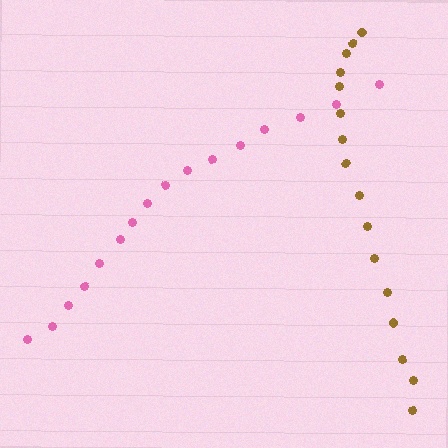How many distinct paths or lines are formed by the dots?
There are 2 distinct paths.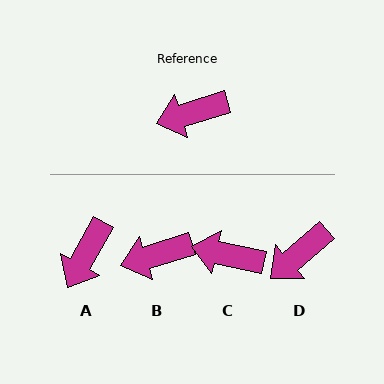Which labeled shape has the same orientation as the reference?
B.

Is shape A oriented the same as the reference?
No, it is off by about 44 degrees.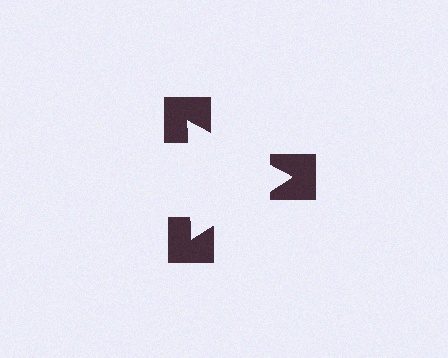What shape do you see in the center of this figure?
An illusory triangle — its edges are inferred from the aligned wedge cuts in the notched squares, not physically drawn.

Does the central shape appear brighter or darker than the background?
It typically appears slightly brighter than the background, even though no actual brightness change is drawn.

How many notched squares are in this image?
There are 3 — one at each vertex of the illusory triangle.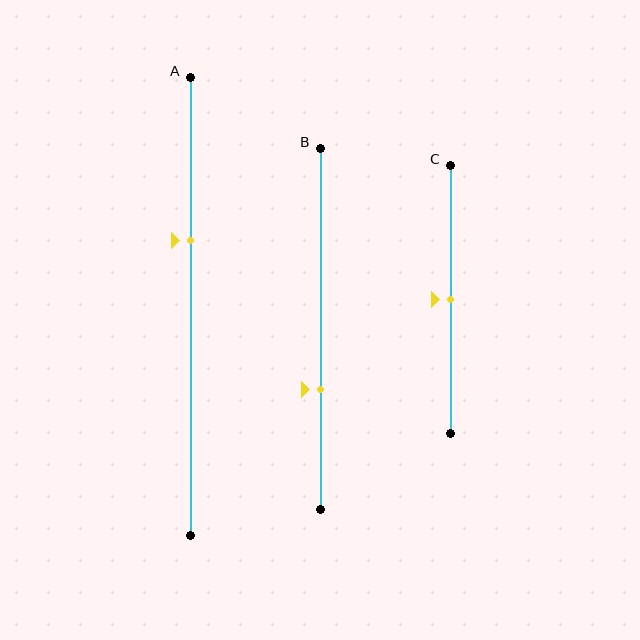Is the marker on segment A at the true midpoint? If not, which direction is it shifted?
No, the marker on segment A is shifted upward by about 15% of the segment length.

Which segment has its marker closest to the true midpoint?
Segment C has its marker closest to the true midpoint.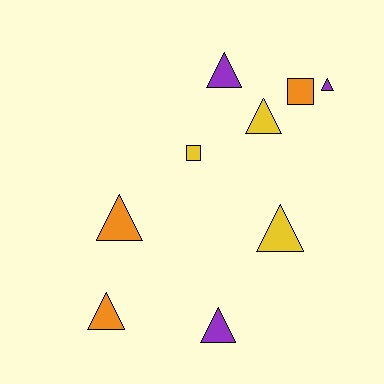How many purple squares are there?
There are no purple squares.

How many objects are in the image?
There are 9 objects.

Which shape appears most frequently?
Triangle, with 7 objects.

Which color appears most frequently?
Orange, with 3 objects.